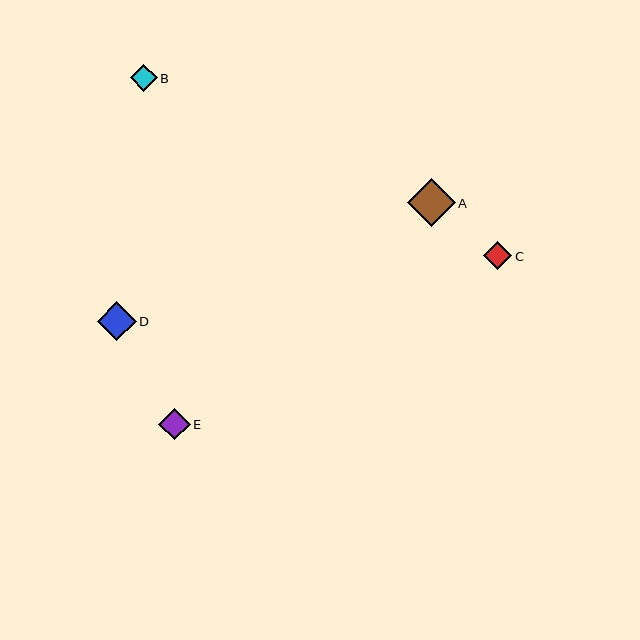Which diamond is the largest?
Diamond A is the largest with a size of approximately 48 pixels.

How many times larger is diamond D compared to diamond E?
Diamond D is approximately 1.2 times the size of diamond E.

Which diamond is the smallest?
Diamond B is the smallest with a size of approximately 27 pixels.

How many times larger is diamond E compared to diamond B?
Diamond E is approximately 1.2 times the size of diamond B.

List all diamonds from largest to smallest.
From largest to smallest: A, D, E, C, B.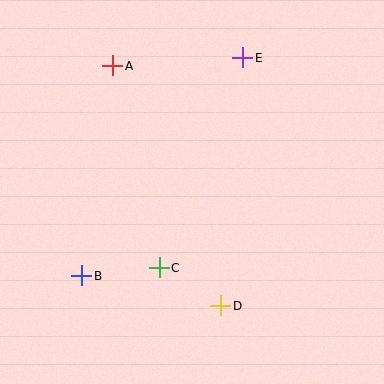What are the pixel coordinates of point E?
Point E is at (243, 58).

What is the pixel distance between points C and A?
The distance between C and A is 207 pixels.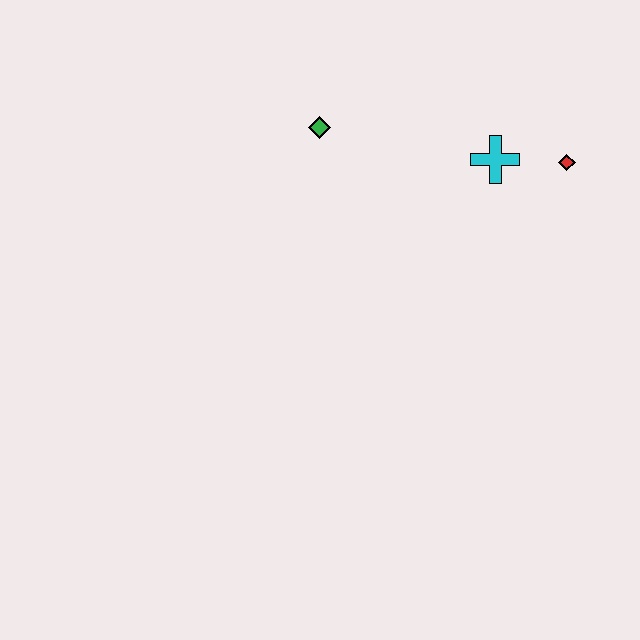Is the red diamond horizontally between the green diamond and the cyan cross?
No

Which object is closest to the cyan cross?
The red diamond is closest to the cyan cross.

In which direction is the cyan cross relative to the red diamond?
The cyan cross is to the left of the red diamond.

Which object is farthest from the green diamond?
The red diamond is farthest from the green diamond.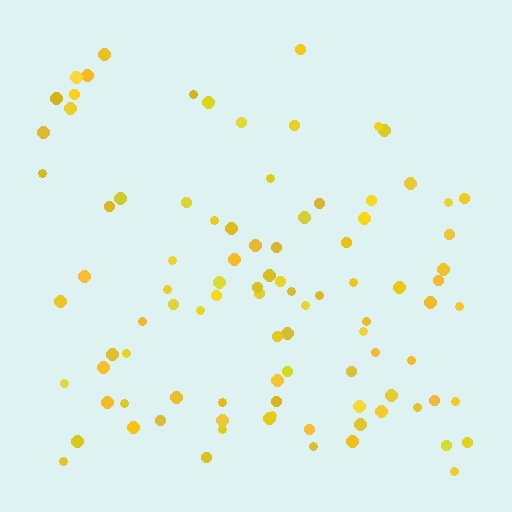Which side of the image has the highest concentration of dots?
The bottom.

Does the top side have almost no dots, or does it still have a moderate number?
Still a moderate number, just noticeably fewer than the bottom.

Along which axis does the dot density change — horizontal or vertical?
Vertical.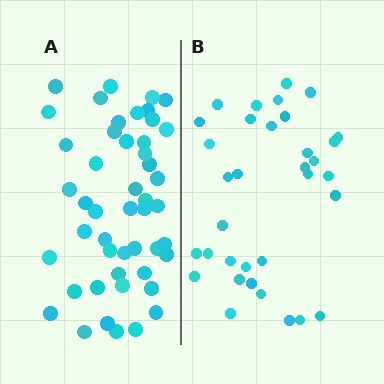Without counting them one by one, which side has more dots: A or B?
Region A (the left region) has more dots.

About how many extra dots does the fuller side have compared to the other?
Region A has approximately 15 more dots than region B.